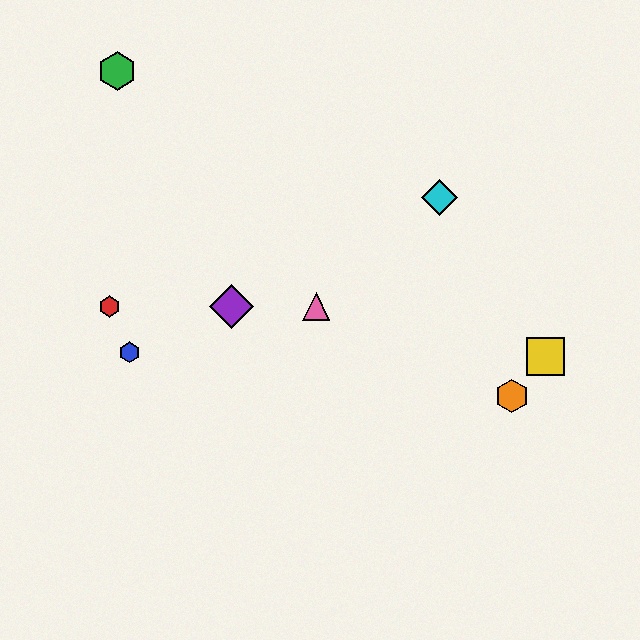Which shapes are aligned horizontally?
The red hexagon, the purple diamond, the pink triangle are aligned horizontally.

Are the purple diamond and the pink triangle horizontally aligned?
Yes, both are at y≈306.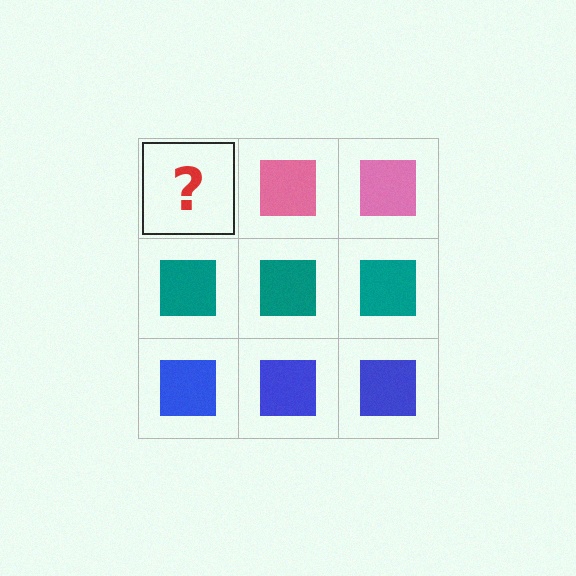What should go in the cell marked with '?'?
The missing cell should contain a pink square.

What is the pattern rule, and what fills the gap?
The rule is that each row has a consistent color. The gap should be filled with a pink square.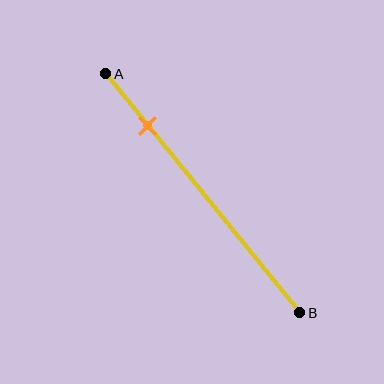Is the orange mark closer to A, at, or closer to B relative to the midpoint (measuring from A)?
The orange mark is closer to point A than the midpoint of segment AB.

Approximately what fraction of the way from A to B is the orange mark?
The orange mark is approximately 20% of the way from A to B.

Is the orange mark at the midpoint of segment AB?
No, the mark is at about 20% from A, not at the 50% midpoint.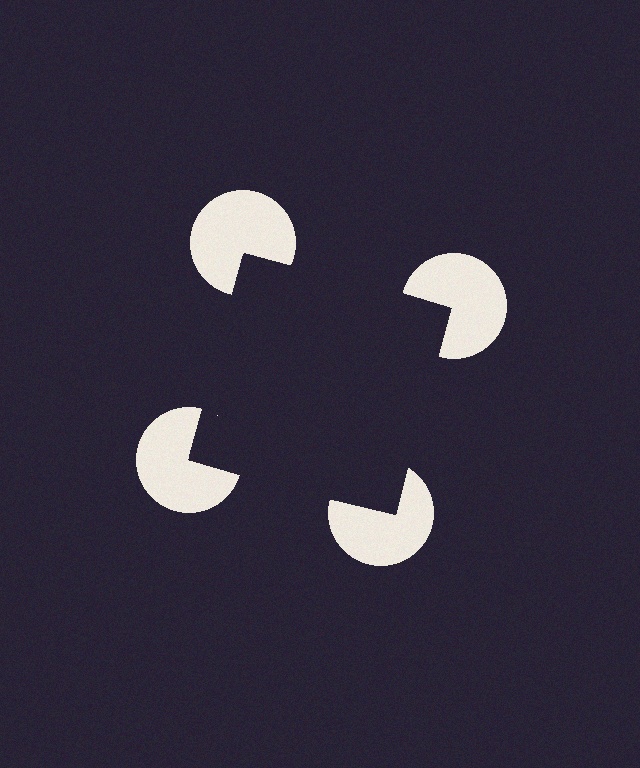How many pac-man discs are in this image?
There are 4 — one at each vertex of the illusory square.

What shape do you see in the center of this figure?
An illusory square — its edges are inferred from the aligned wedge cuts in the pac-man discs, not physically drawn.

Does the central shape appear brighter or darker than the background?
It typically appears slightly darker than the background, even though no actual brightness change is drawn.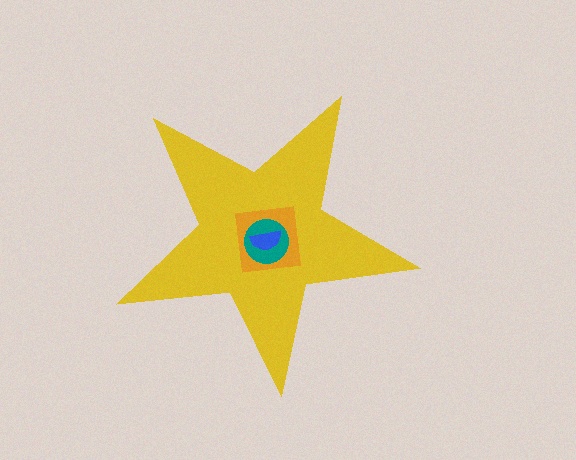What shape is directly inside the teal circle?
The blue semicircle.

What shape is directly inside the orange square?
The teal circle.